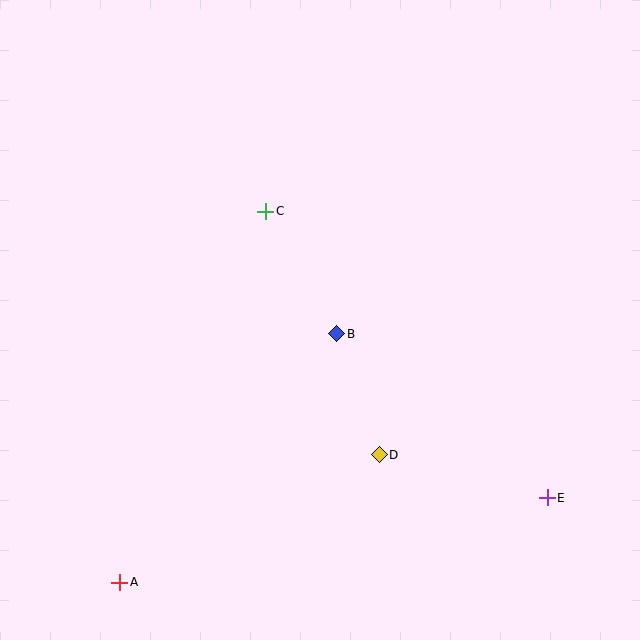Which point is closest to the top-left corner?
Point C is closest to the top-left corner.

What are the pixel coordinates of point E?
Point E is at (547, 498).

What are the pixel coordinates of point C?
Point C is at (266, 211).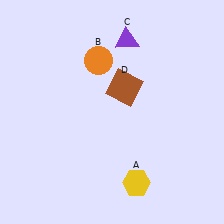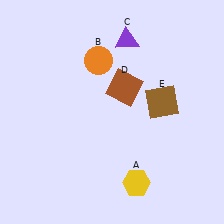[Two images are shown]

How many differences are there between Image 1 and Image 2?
There is 1 difference between the two images.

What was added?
A brown square (E) was added in Image 2.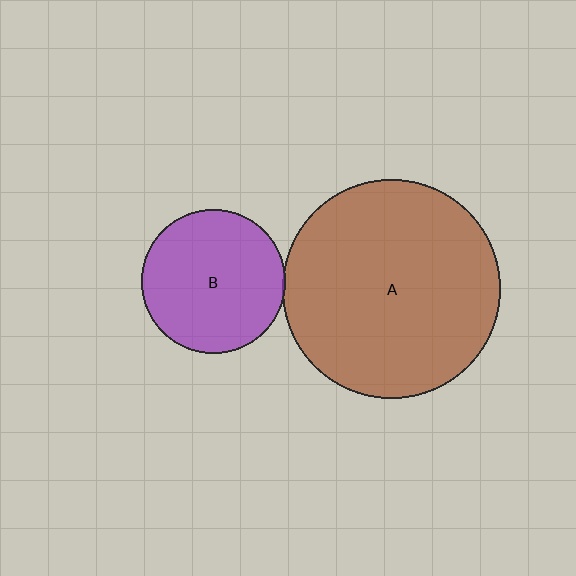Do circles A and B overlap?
Yes.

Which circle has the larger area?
Circle A (brown).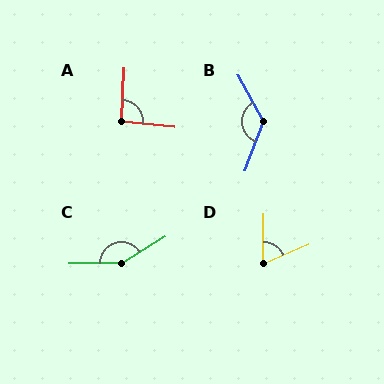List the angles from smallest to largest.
D (67°), A (93°), B (130°), C (150°).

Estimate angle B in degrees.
Approximately 130 degrees.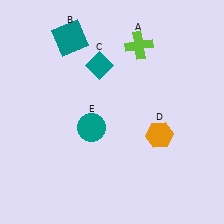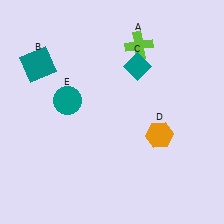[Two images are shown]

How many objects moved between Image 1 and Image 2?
3 objects moved between the two images.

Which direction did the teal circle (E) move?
The teal circle (E) moved up.